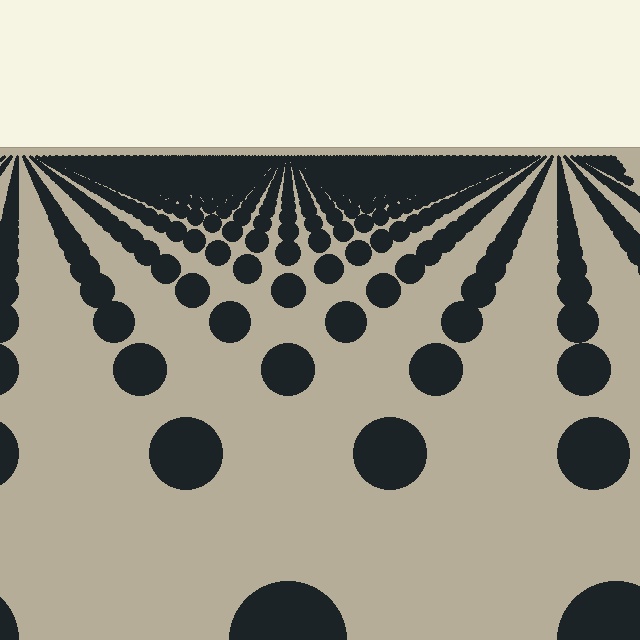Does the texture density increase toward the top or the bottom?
Density increases toward the top.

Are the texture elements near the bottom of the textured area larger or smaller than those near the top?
Larger. Near the bottom, elements are closer to the viewer and appear at a bigger on-screen size.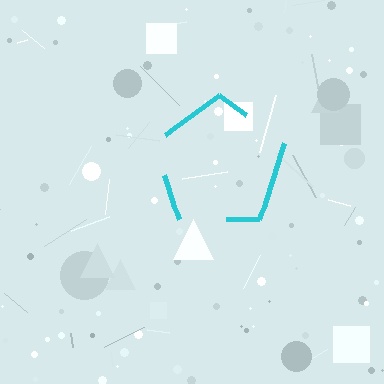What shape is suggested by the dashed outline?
The dashed outline suggests a pentagon.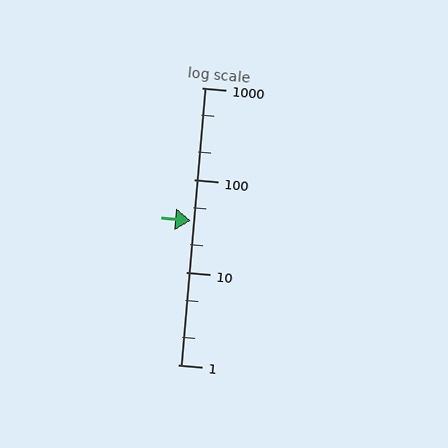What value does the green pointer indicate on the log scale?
The pointer indicates approximately 36.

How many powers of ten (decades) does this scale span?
The scale spans 3 decades, from 1 to 1000.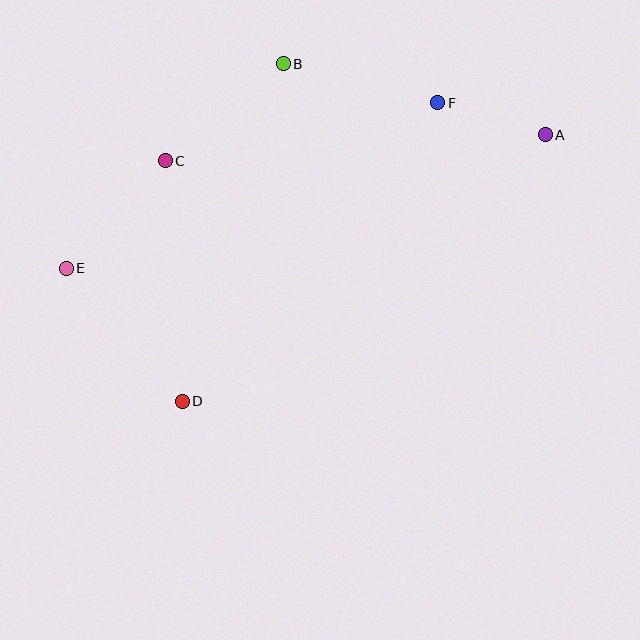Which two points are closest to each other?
Points A and F are closest to each other.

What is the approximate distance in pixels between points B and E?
The distance between B and E is approximately 298 pixels.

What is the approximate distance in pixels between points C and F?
The distance between C and F is approximately 278 pixels.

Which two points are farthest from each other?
Points A and E are farthest from each other.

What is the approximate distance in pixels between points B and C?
The distance between B and C is approximately 153 pixels.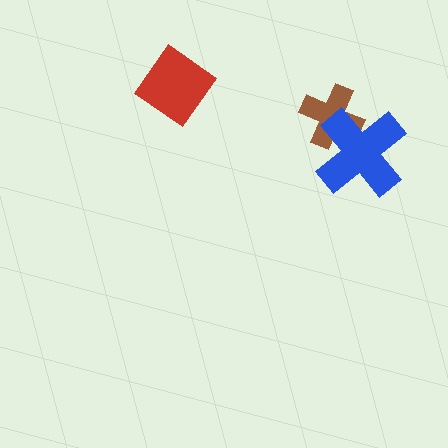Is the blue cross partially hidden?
No, no other shape covers it.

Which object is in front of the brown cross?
The blue cross is in front of the brown cross.